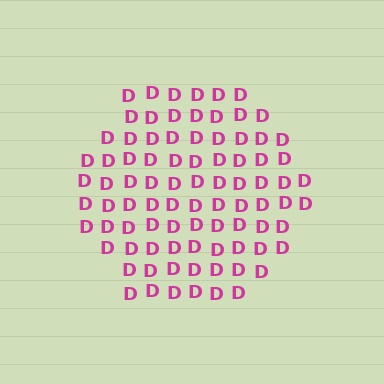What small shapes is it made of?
It is made of small letter D's.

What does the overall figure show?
The overall figure shows a hexagon.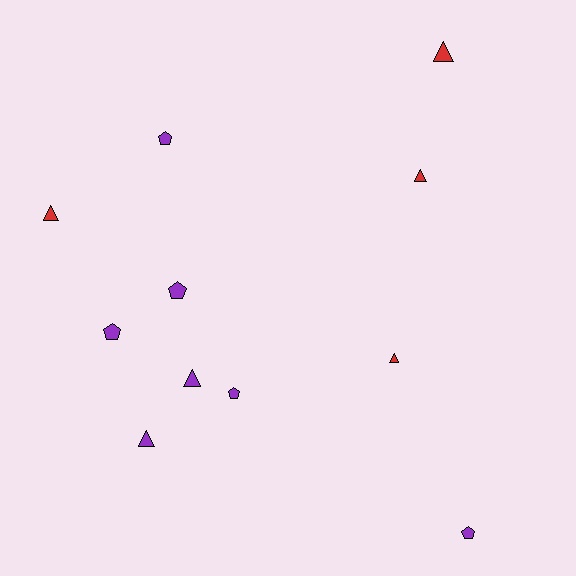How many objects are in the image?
There are 11 objects.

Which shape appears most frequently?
Triangle, with 6 objects.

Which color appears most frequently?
Purple, with 7 objects.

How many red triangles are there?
There are 4 red triangles.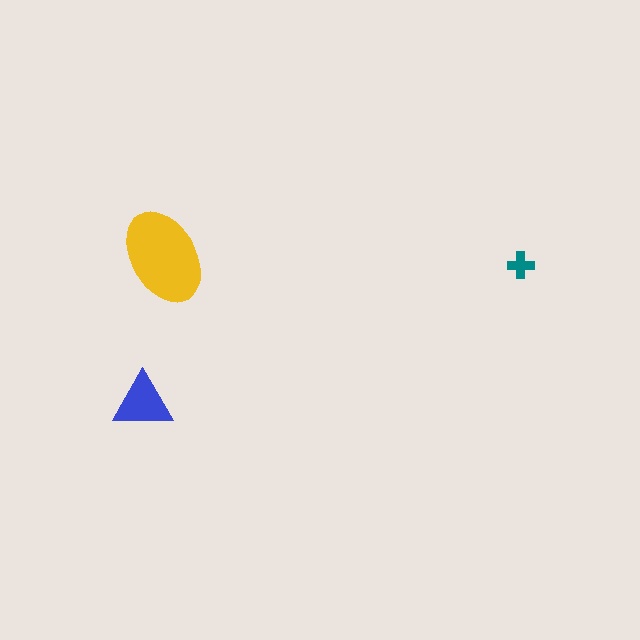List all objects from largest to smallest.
The yellow ellipse, the blue triangle, the teal cross.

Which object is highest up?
The yellow ellipse is topmost.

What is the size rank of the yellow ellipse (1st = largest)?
1st.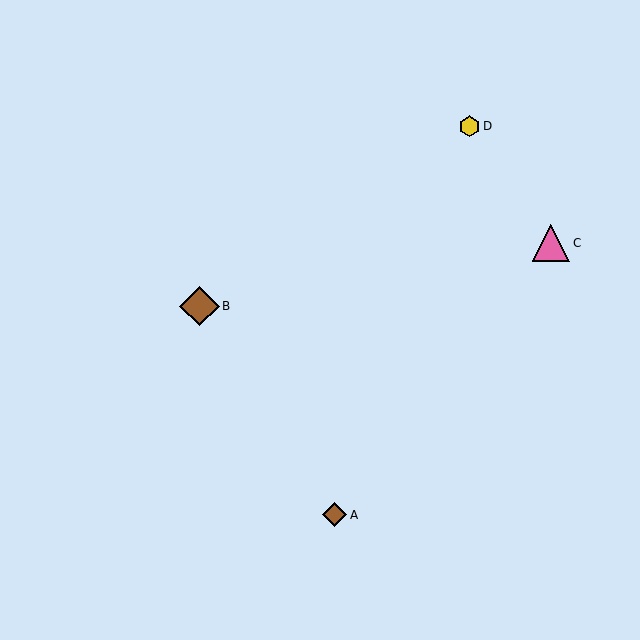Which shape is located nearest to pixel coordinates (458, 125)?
The yellow hexagon (labeled D) at (470, 126) is nearest to that location.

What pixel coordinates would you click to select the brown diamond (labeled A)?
Click at (335, 515) to select the brown diamond A.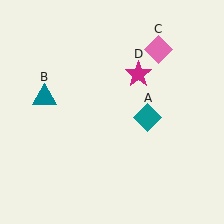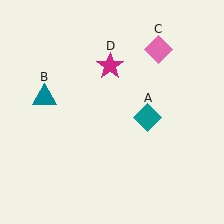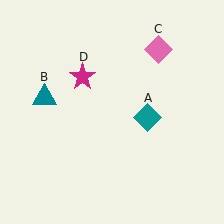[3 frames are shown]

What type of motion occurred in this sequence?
The magenta star (object D) rotated counterclockwise around the center of the scene.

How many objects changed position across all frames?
1 object changed position: magenta star (object D).